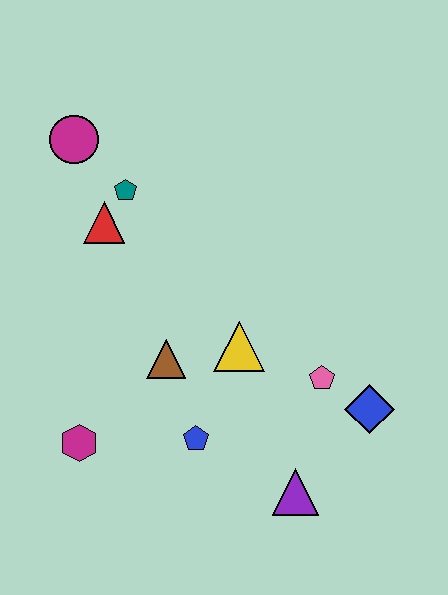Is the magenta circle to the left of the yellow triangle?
Yes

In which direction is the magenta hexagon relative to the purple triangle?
The magenta hexagon is to the left of the purple triangle.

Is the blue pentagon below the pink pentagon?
Yes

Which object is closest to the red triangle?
The teal pentagon is closest to the red triangle.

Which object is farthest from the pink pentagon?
The magenta circle is farthest from the pink pentagon.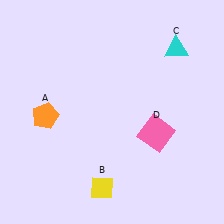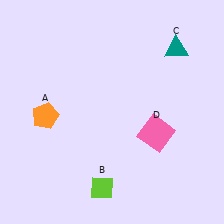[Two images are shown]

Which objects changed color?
B changed from yellow to lime. C changed from cyan to teal.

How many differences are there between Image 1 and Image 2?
There are 2 differences between the two images.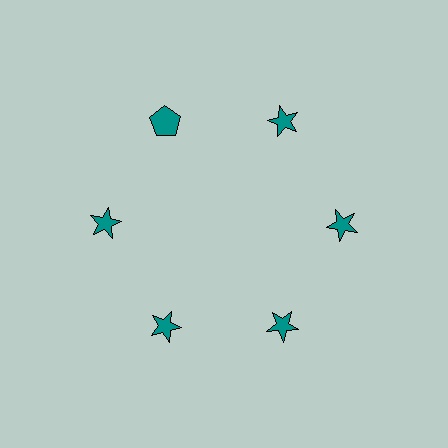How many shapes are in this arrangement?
There are 6 shapes arranged in a ring pattern.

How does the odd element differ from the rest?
It has a different shape: pentagon instead of star.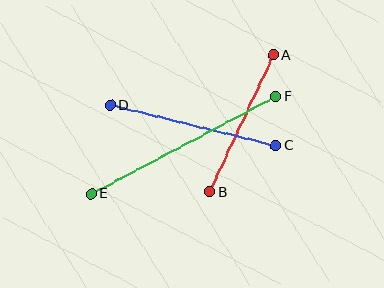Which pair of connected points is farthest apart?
Points E and F are farthest apart.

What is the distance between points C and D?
The distance is approximately 171 pixels.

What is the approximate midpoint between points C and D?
The midpoint is at approximately (193, 125) pixels.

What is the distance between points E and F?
The distance is approximately 208 pixels.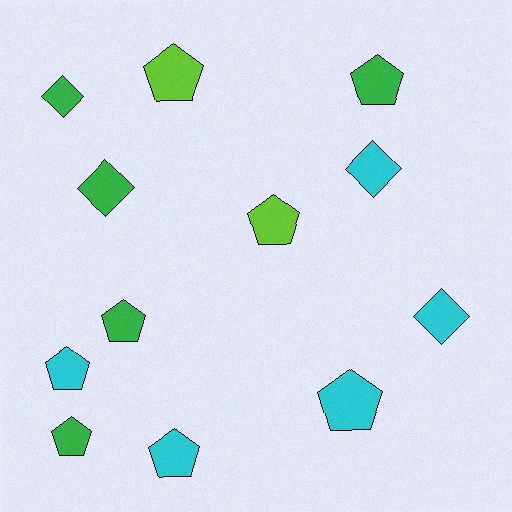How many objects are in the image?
There are 12 objects.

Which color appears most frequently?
Green, with 5 objects.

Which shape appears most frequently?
Pentagon, with 8 objects.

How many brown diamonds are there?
There are no brown diamonds.